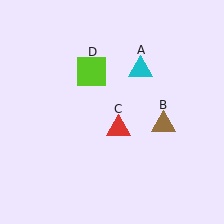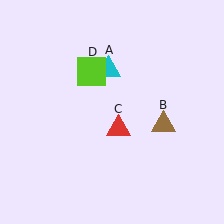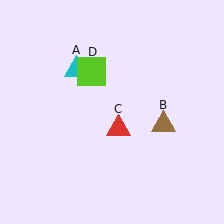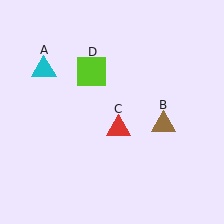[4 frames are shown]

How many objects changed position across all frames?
1 object changed position: cyan triangle (object A).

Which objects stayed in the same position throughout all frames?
Brown triangle (object B) and red triangle (object C) and lime square (object D) remained stationary.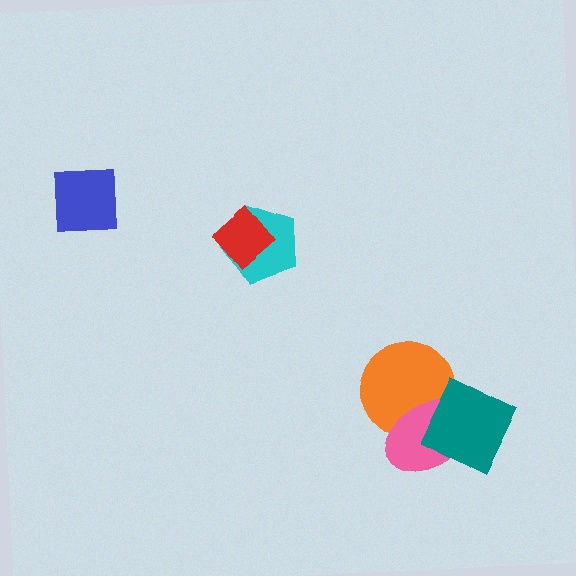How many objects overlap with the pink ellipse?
2 objects overlap with the pink ellipse.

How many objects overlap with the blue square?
0 objects overlap with the blue square.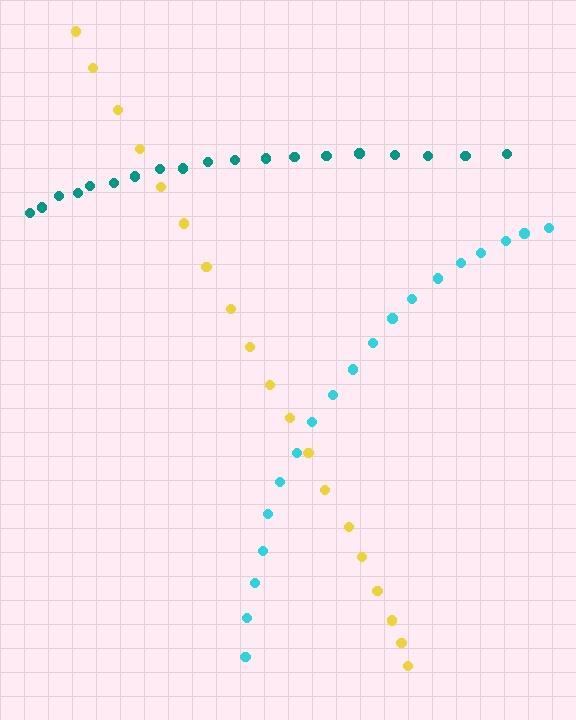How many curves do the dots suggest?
There are 3 distinct paths.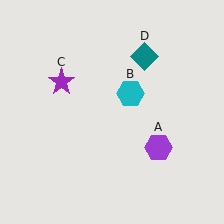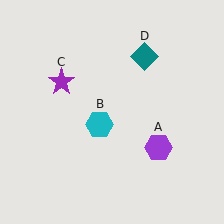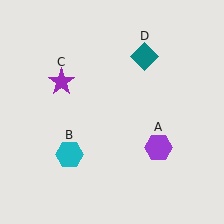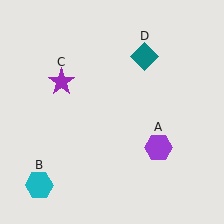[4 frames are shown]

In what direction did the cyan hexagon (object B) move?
The cyan hexagon (object B) moved down and to the left.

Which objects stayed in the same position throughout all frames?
Purple hexagon (object A) and purple star (object C) and teal diamond (object D) remained stationary.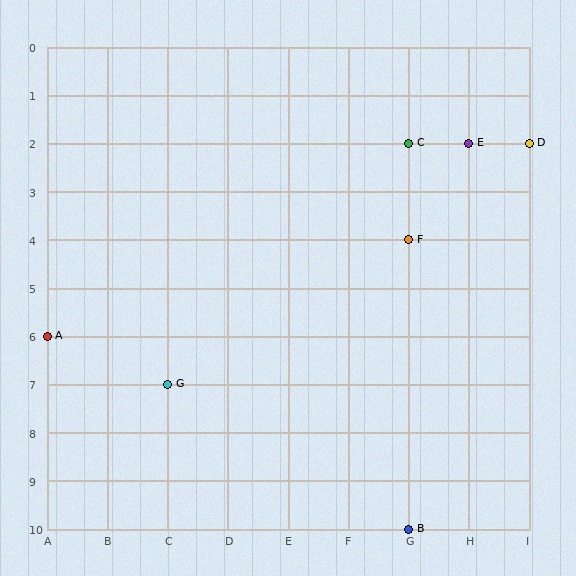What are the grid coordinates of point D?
Point D is at grid coordinates (I, 2).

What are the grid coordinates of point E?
Point E is at grid coordinates (H, 2).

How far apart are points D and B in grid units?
Points D and B are 2 columns and 8 rows apart (about 8.2 grid units diagonally).